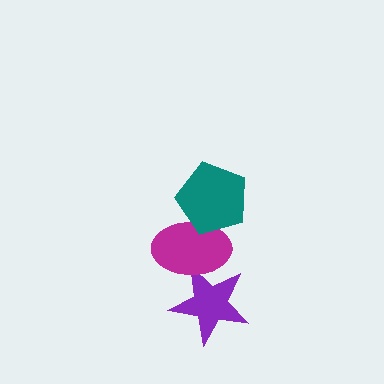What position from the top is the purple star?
The purple star is 3rd from the top.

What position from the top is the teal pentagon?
The teal pentagon is 1st from the top.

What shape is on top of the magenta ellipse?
The teal pentagon is on top of the magenta ellipse.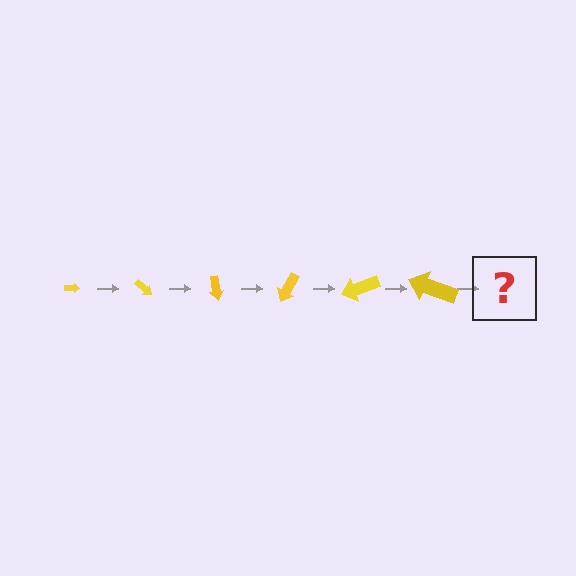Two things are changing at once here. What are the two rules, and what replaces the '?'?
The two rules are that the arrow grows larger each step and it rotates 40 degrees each step. The '?' should be an arrow, larger than the previous one and rotated 240 degrees from the start.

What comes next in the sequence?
The next element should be an arrow, larger than the previous one and rotated 240 degrees from the start.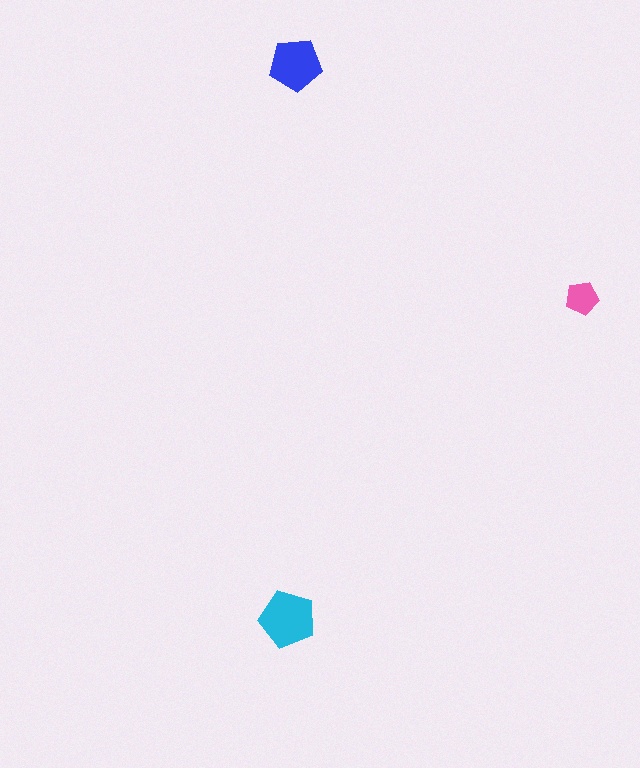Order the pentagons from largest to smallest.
the cyan one, the blue one, the pink one.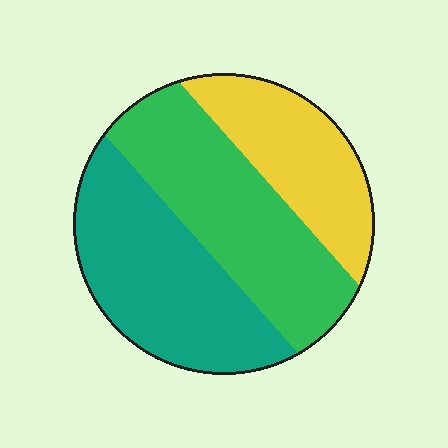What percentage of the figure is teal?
Teal takes up about three eighths (3/8) of the figure.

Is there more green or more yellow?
Green.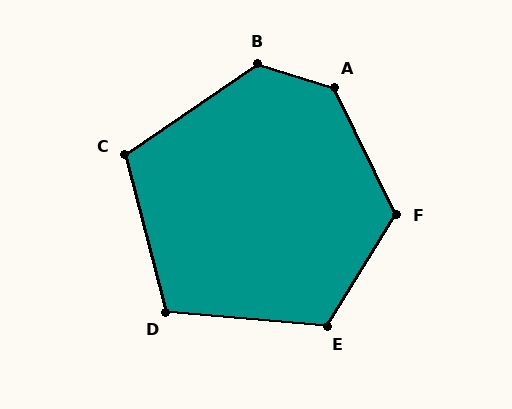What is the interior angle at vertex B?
Approximately 128 degrees (obtuse).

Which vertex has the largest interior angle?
A, at approximately 133 degrees.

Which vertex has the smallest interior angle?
D, at approximately 110 degrees.